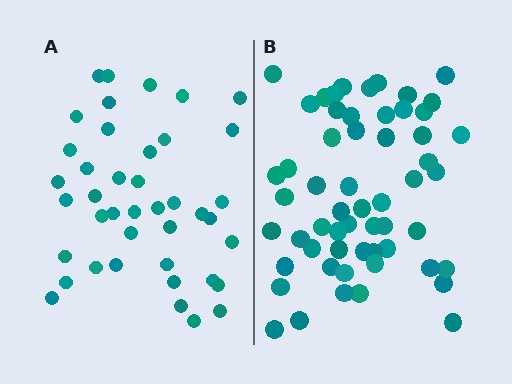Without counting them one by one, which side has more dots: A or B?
Region B (the right region) has more dots.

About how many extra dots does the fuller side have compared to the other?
Region B has approximately 15 more dots than region A.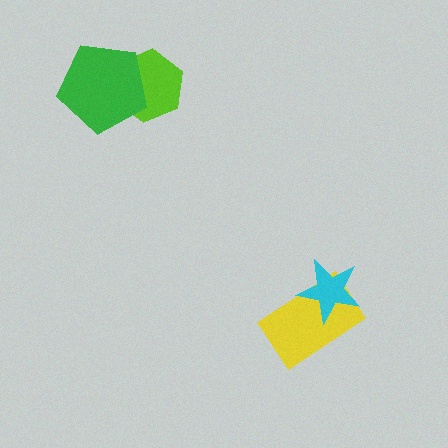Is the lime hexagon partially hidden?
Yes, it is partially covered by another shape.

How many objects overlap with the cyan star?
1 object overlaps with the cyan star.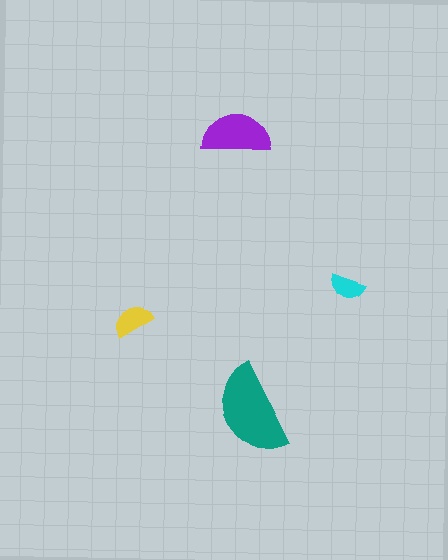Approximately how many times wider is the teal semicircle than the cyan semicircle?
About 2.5 times wider.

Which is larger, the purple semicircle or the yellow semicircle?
The purple one.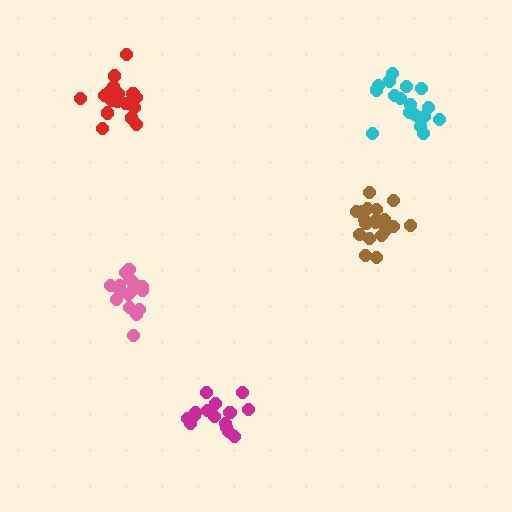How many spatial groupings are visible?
There are 5 spatial groupings.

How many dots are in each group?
Group 1: 19 dots, Group 2: 18 dots, Group 3: 15 dots, Group 4: 17 dots, Group 5: 20 dots (89 total).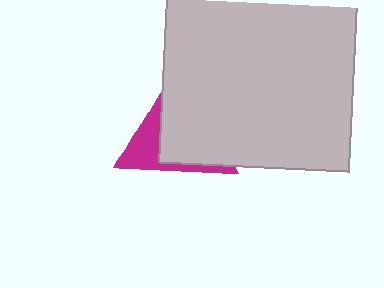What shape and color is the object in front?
The object in front is a light gray square.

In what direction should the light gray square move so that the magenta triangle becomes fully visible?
The light gray square should move right. That is the shortest direction to clear the overlap and leave the magenta triangle fully visible.